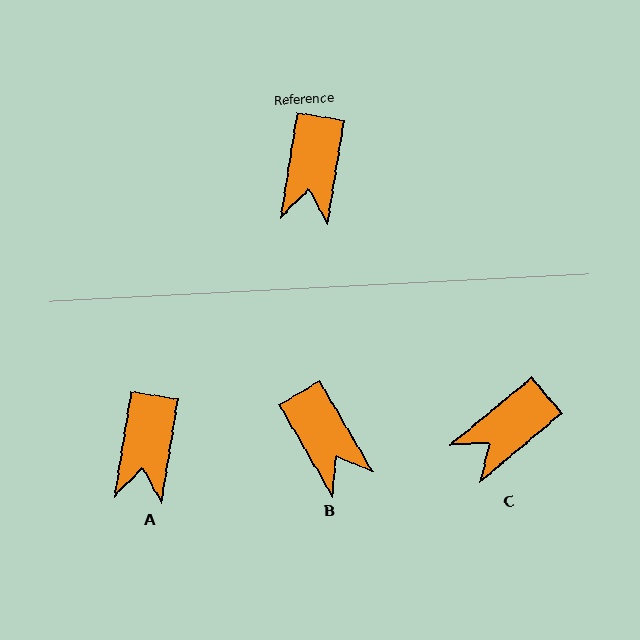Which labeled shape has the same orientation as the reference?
A.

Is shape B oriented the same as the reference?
No, it is off by about 39 degrees.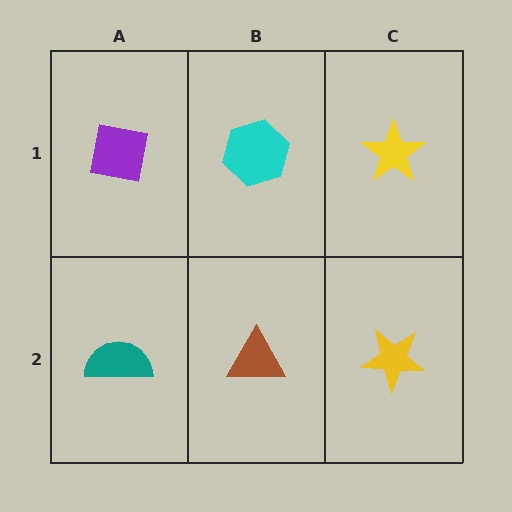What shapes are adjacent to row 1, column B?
A brown triangle (row 2, column B), a purple square (row 1, column A), a yellow star (row 1, column C).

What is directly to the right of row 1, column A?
A cyan hexagon.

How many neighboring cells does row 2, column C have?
2.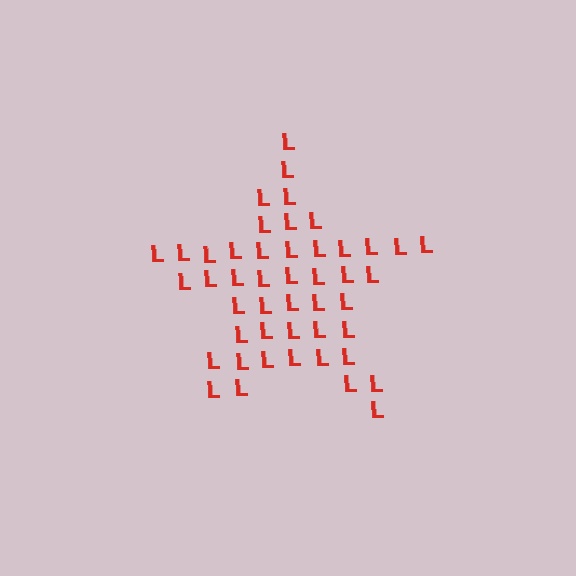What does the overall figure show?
The overall figure shows a star.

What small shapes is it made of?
It is made of small letter L's.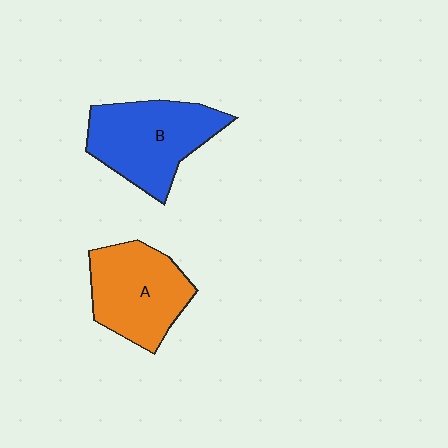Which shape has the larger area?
Shape B (blue).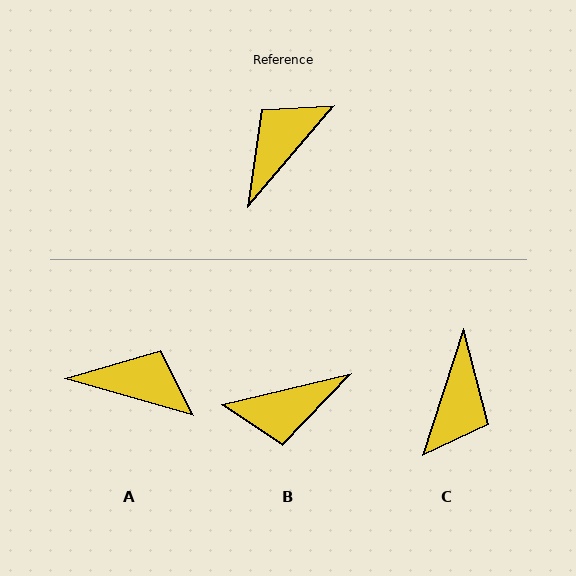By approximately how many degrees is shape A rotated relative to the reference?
Approximately 65 degrees clockwise.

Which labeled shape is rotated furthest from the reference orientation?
C, about 157 degrees away.